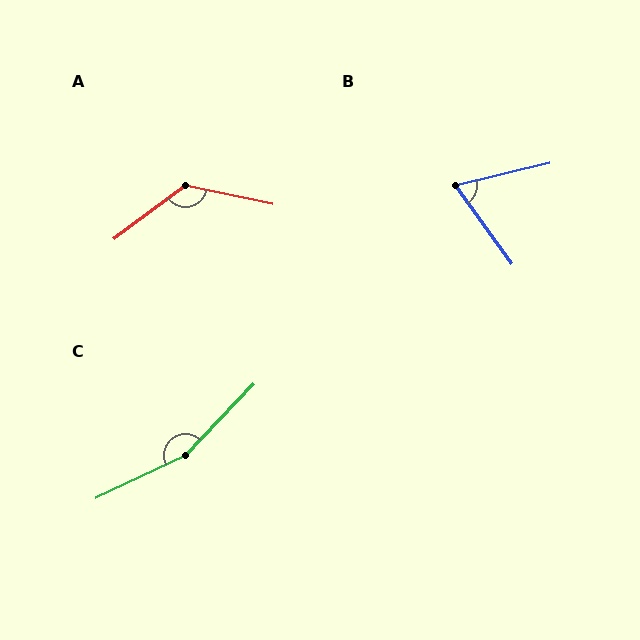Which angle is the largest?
C, at approximately 159 degrees.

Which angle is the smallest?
B, at approximately 68 degrees.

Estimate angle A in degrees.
Approximately 132 degrees.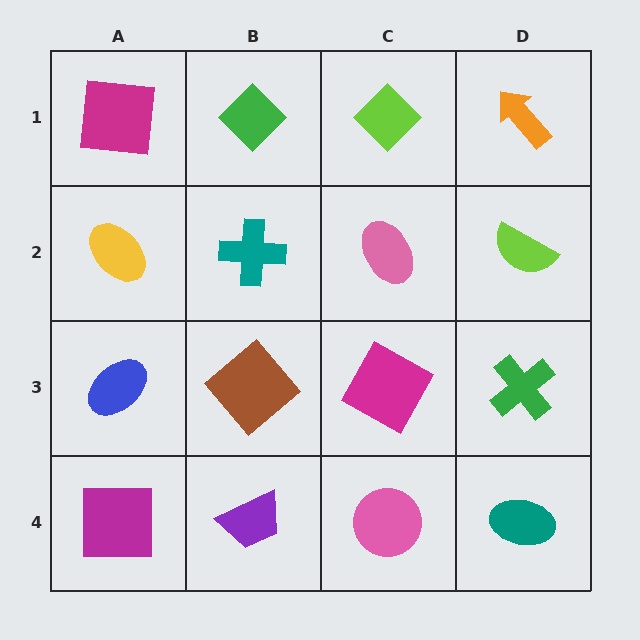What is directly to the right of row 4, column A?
A purple trapezoid.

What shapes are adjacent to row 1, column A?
A yellow ellipse (row 2, column A), a green diamond (row 1, column B).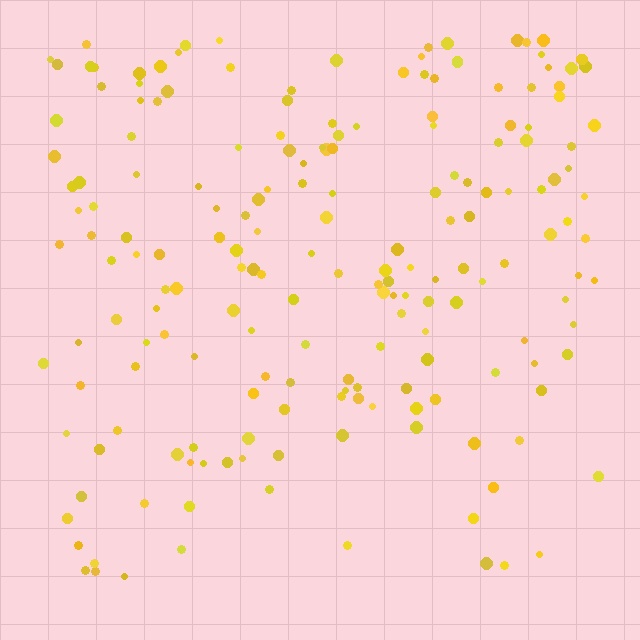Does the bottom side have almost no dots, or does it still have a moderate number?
Still a moderate number, just noticeably fewer than the top.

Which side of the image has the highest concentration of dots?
The top.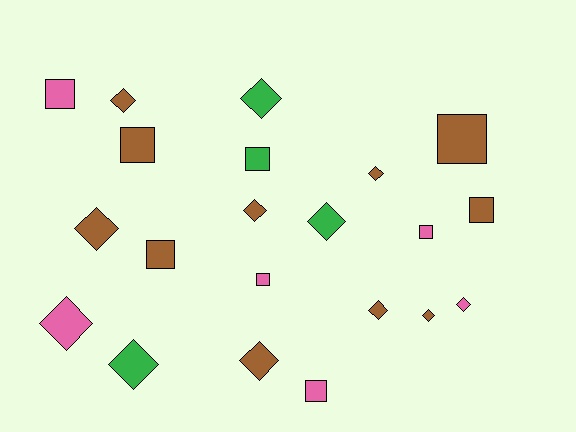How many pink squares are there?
There are 4 pink squares.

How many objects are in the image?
There are 21 objects.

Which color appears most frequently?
Brown, with 11 objects.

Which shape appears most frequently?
Diamond, with 12 objects.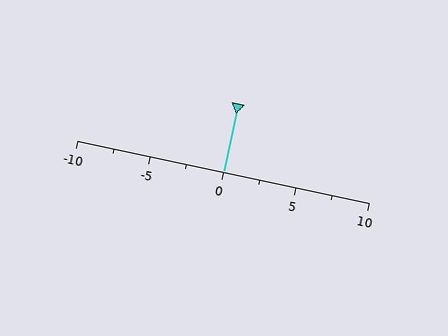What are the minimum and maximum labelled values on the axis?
The axis runs from -10 to 10.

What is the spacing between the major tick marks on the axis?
The major ticks are spaced 5 apart.